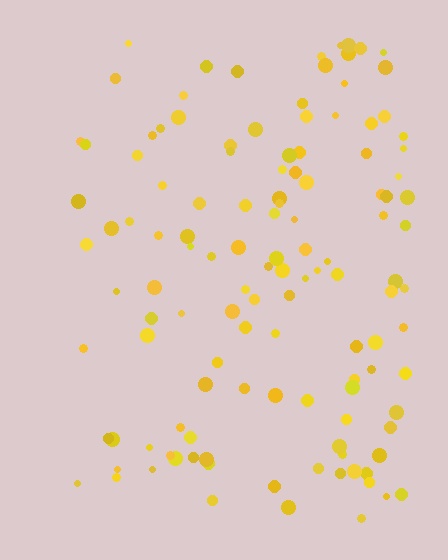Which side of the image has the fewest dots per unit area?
The left.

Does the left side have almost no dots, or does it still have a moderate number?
Still a moderate number, just noticeably fewer than the right.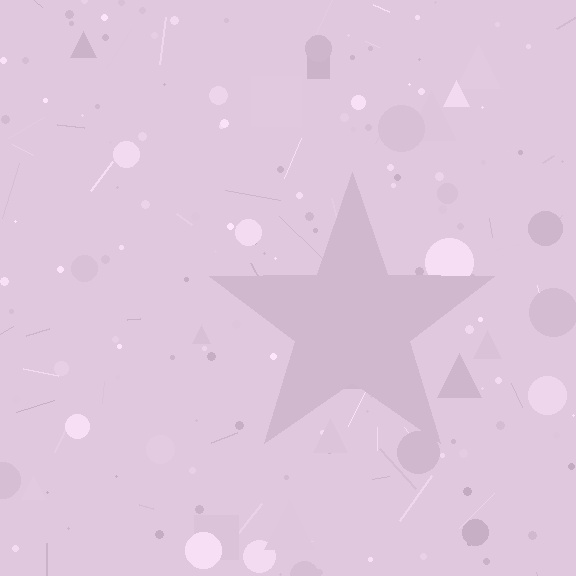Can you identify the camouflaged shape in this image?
The camouflaged shape is a star.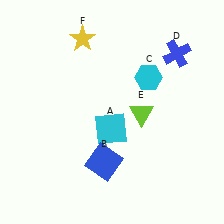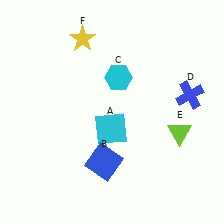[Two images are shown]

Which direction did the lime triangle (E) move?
The lime triangle (E) moved right.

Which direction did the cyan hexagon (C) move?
The cyan hexagon (C) moved left.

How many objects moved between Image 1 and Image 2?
3 objects moved between the two images.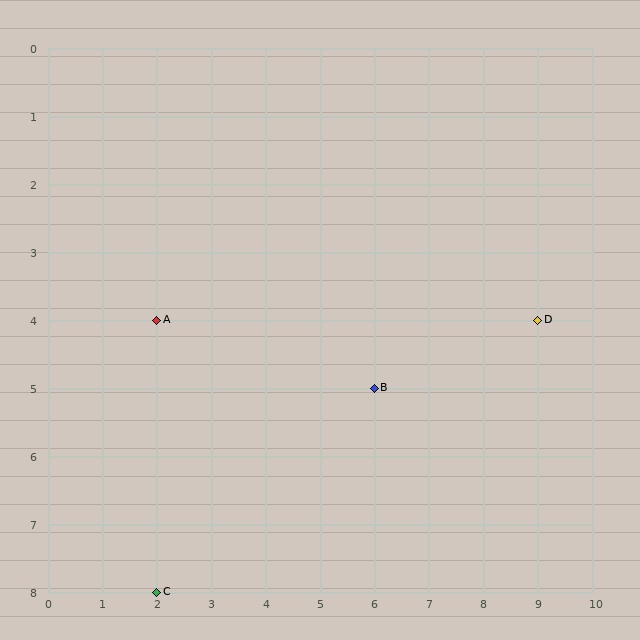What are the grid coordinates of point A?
Point A is at grid coordinates (2, 4).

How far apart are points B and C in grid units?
Points B and C are 4 columns and 3 rows apart (about 5.0 grid units diagonally).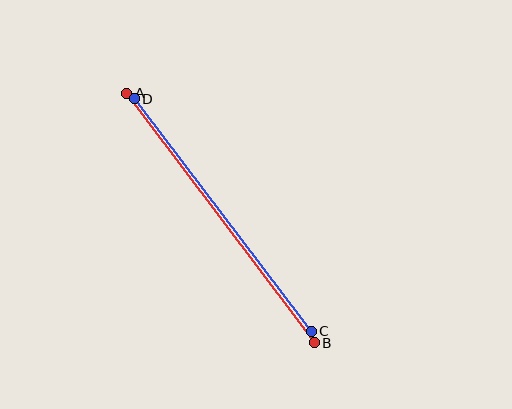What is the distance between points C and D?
The distance is approximately 292 pixels.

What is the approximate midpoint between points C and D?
The midpoint is at approximately (223, 215) pixels.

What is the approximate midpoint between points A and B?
The midpoint is at approximately (220, 218) pixels.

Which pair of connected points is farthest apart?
Points A and B are farthest apart.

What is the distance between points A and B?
The distance is approximately 312 pixels.